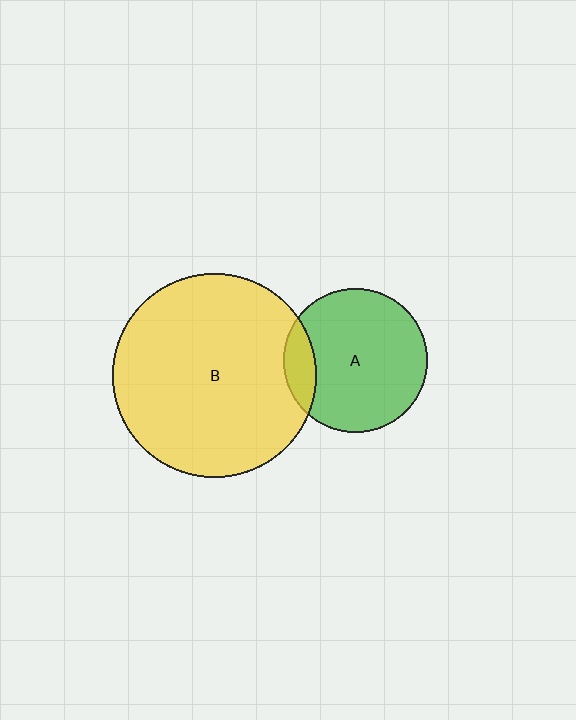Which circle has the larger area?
Circle B (yellow).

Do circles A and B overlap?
Yes.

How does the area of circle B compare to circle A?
Approximately 2.0 times.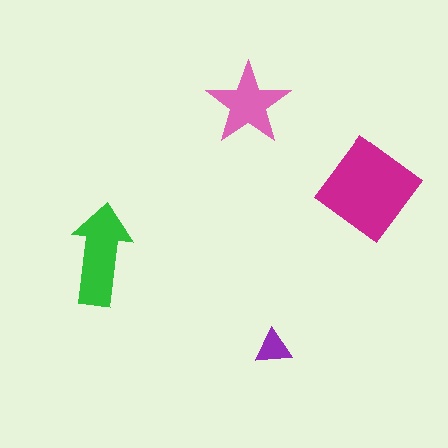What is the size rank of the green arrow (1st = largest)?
2nd.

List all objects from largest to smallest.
The magenta diamond, the green arrow, the pink star, the purple triangle.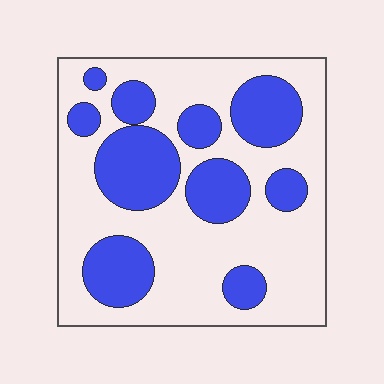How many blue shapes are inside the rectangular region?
10.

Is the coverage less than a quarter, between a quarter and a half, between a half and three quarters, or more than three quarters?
Between a quarter and a half.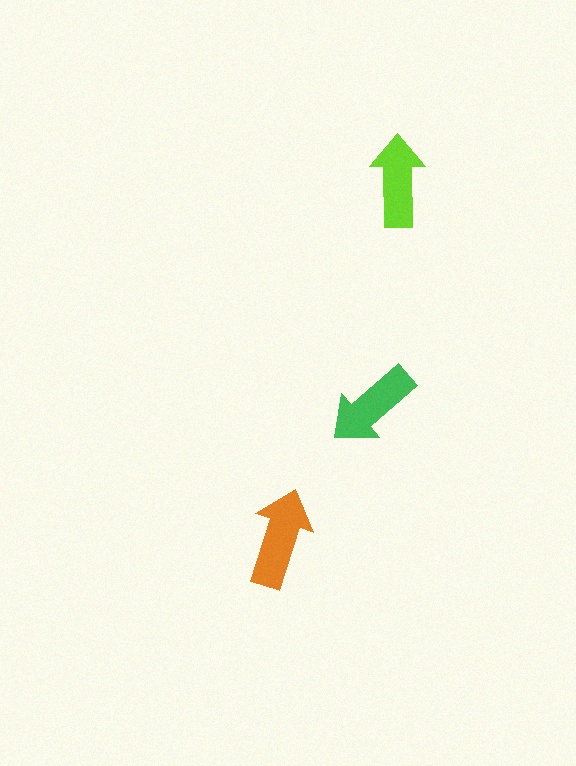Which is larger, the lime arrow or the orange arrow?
The orange one.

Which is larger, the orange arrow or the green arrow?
The orange one.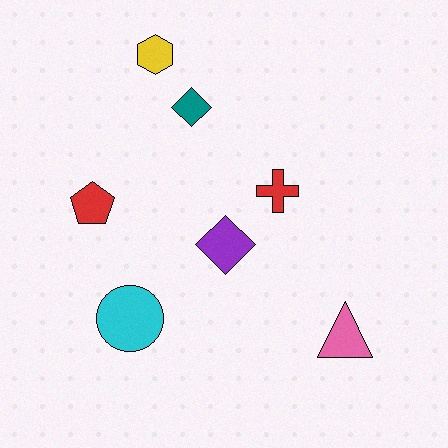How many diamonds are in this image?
There are 2 diamonds.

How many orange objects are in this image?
There are no orange objects.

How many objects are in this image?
There are 7 objects.